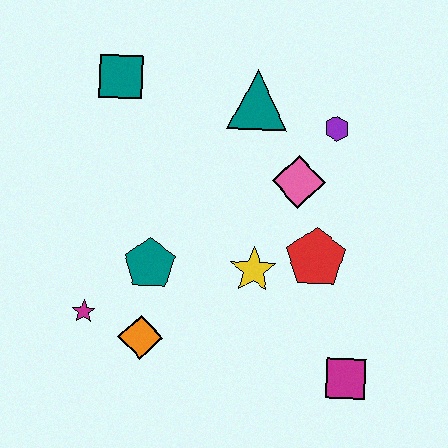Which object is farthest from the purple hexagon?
The magenta star is farthest from the purple hexagon.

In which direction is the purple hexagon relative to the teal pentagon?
The purple hexagon is to the right of the teal pentagon.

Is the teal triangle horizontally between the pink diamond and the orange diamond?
Yes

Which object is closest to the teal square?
The teal triangle is closest to the teal square.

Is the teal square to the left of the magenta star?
No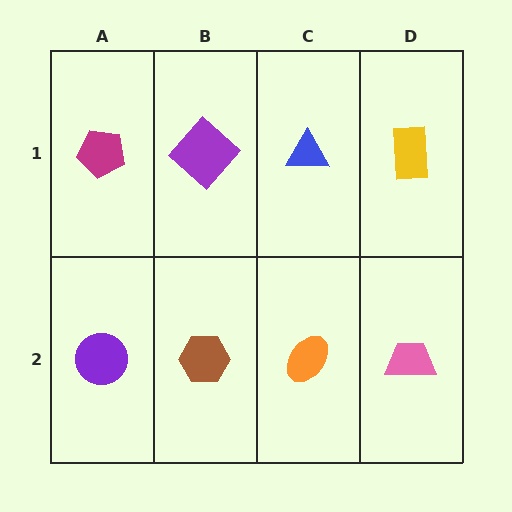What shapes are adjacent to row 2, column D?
A yellow rectangle (row 1, column D), an orange ellipse (row 2, column C).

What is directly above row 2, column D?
A yellow rectangle.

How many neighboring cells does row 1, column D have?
2.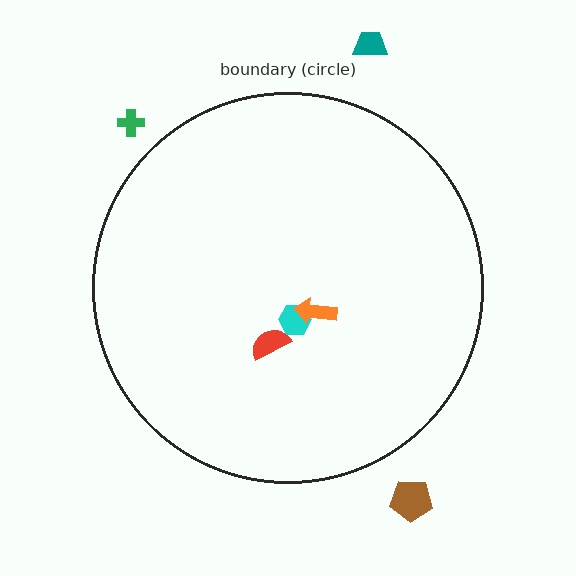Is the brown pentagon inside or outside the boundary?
Outside.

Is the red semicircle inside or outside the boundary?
Inside.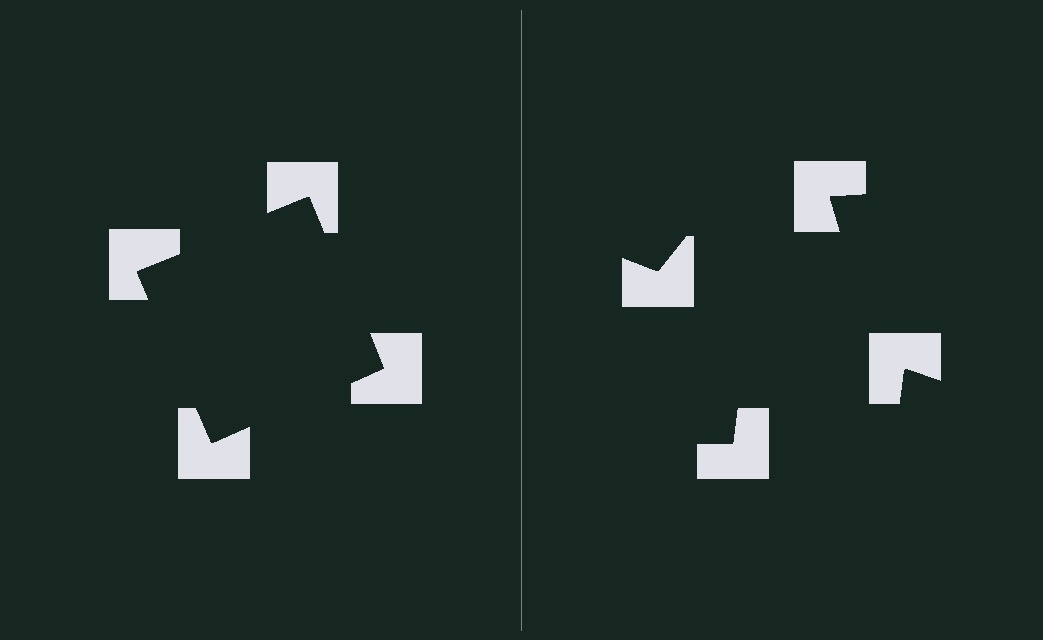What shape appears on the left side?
An illusory square.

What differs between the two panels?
The notched squares are positioned identically on both sides; only the wedge orientations differ. On the left they align to a square; on the right they are misaligned.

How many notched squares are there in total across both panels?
8 — 4 on each side.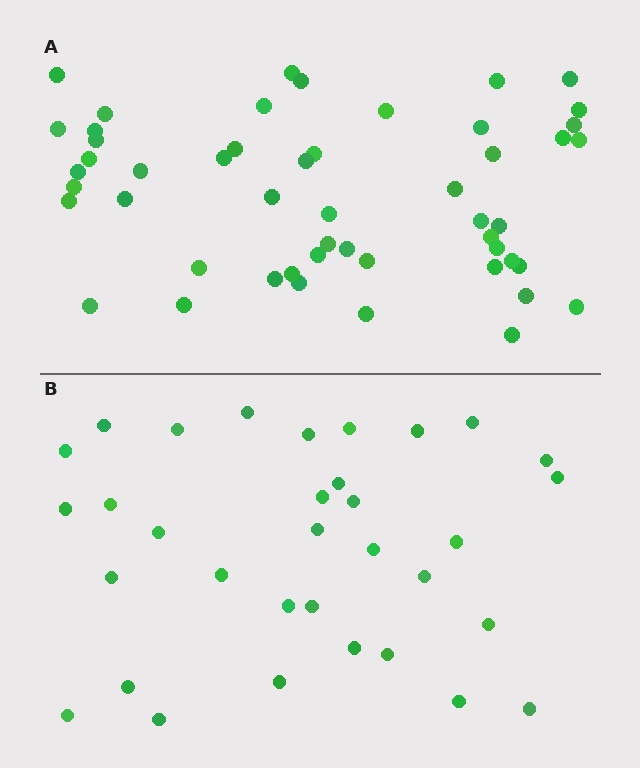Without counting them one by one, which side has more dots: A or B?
Region A (the top region) has more dots.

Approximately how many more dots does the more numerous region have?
Region A has approximately 20 more dots than region B.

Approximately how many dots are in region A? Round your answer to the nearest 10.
About 50 dots. (The exact count is 51, which rounds to 50.)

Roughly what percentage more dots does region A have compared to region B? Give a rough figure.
About 55% more.